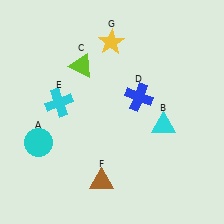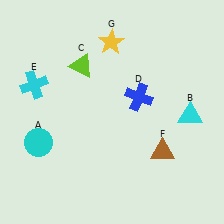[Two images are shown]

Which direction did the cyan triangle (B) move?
The cyan triangle (B) moved right.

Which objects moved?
The objects that moved are: the cyan triangle (B), the cyan cross (E), the brown triangle (F).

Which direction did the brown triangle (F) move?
The brown triangle (F) moved right.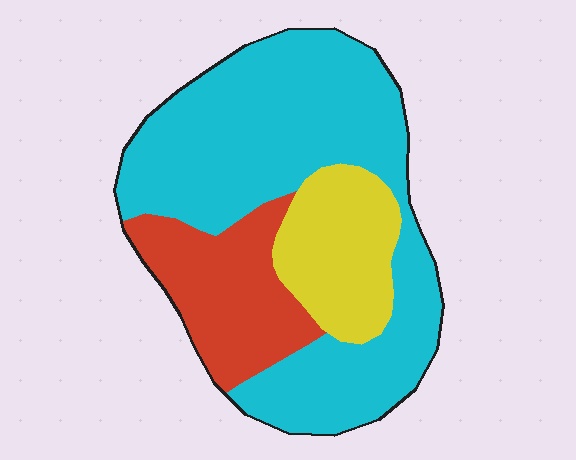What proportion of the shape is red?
Red takes up about one fifth (1/5) of the shape.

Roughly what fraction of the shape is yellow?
Yellow covers about 20% of the shape.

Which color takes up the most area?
Cyan, at roughly 60%.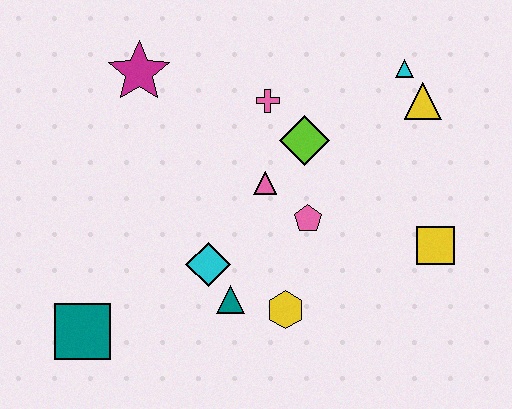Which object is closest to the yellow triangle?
The cyan triangle is closest to the yellow triangle.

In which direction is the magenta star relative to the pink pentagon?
The magenta star is to the left of the pink pentagon.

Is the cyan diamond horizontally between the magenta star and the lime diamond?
Yes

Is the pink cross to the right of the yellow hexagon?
No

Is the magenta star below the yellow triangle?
No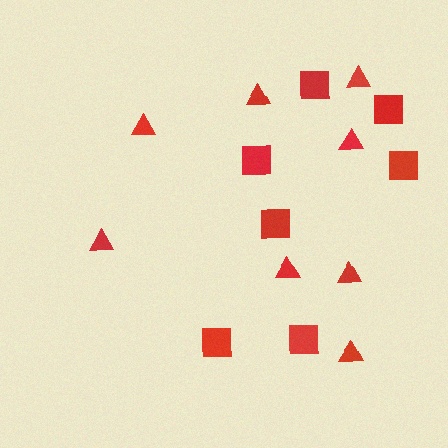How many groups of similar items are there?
There are 2 groups: one group of triangles (8) and one group of squares (7).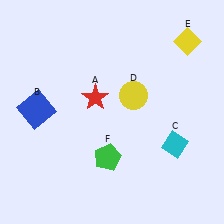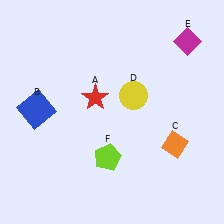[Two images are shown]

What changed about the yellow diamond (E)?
In Image 1, E is yellow. In Image 2, it changed to magenta.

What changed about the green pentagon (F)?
In Image 1, F is green. In Image 2, it changed to lime.